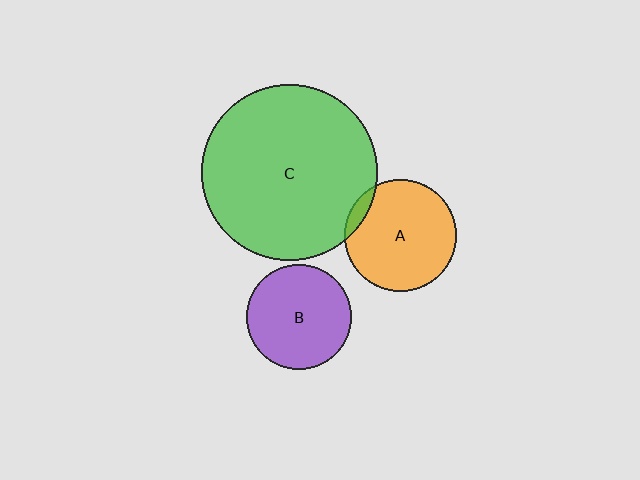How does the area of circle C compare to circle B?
Approximately 2.8 times.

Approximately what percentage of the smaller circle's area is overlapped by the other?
Approximately 5%.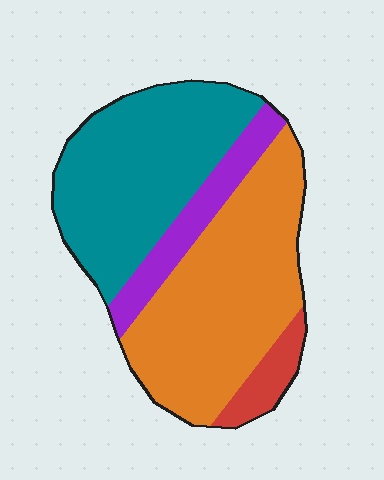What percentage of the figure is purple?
Purple takes up about one eighth (1/8) of the figure.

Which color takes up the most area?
Orange, at roughly 45%.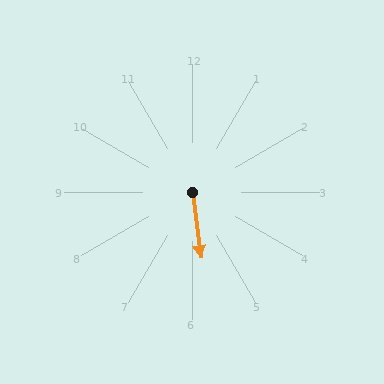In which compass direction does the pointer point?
South.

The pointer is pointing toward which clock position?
Roughly 6 o'clock.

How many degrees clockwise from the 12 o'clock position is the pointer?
Approximately 172 degrees.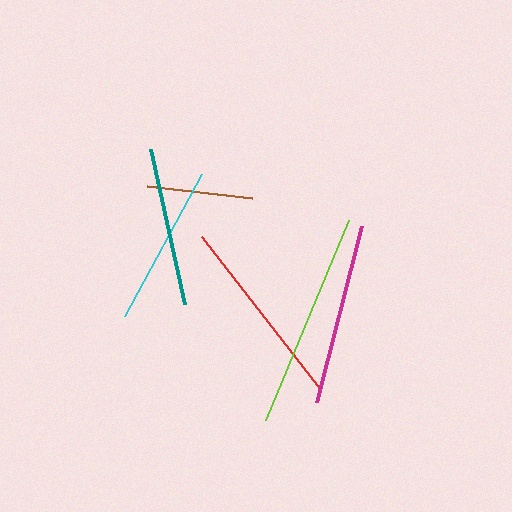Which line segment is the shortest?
The brown line is the shortest at approximately 106 pixels.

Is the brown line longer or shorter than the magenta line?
The magenta line is longer than the brown line.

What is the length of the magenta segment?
The magenta segment is approximately 181 pixels long.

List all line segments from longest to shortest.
From longest to shortest: lime, red, magenta, cyan, teal, brown.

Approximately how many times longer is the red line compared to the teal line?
The red line is approximately 1.2 times the length of the teal line.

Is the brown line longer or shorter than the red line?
The red line is longer than the brown line.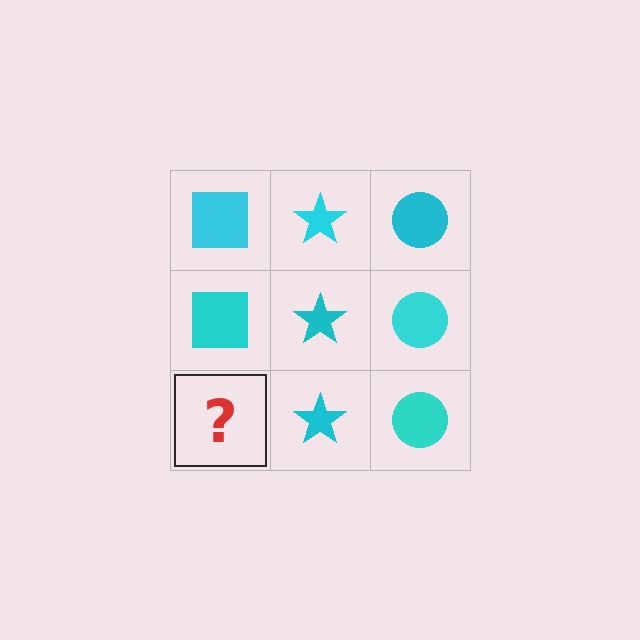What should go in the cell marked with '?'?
The missing cell should contain a cyan square.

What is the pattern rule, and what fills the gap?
The rule is that each column has a consistent shape. The gap should be filled with a cyan square.